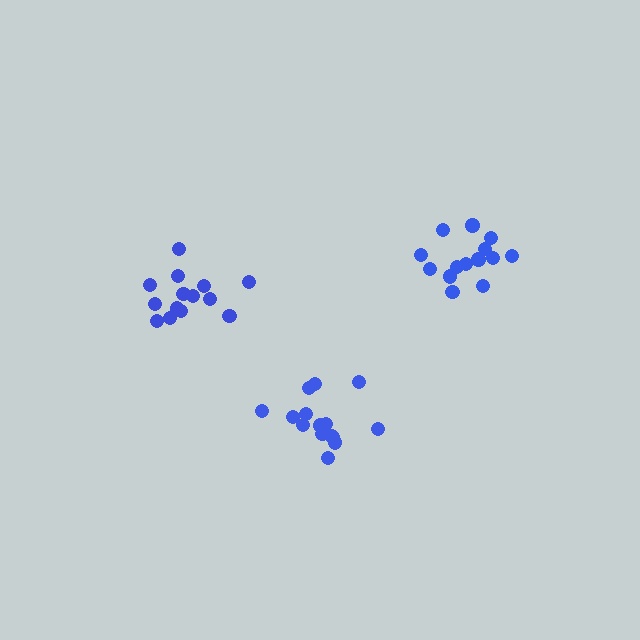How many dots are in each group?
Group 1: 15 dots, Group 2: 14 dots, Group 3: 14 dots (43 total).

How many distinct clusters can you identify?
There are 3 distinct clusters.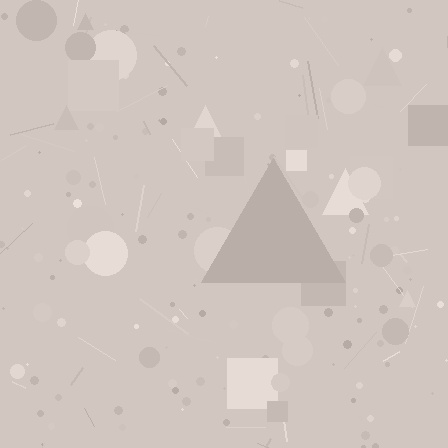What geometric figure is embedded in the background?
A triangle is embedded in the background.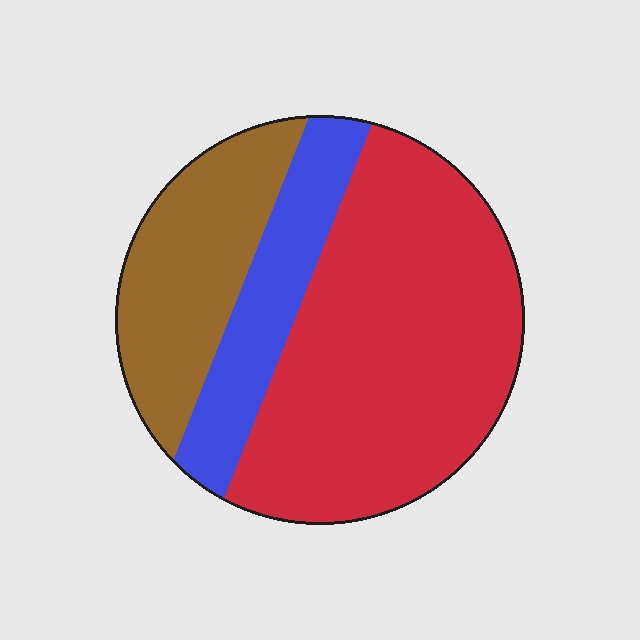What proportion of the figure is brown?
Brown takes up about one quarter (1/4) of the figure.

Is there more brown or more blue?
Brown.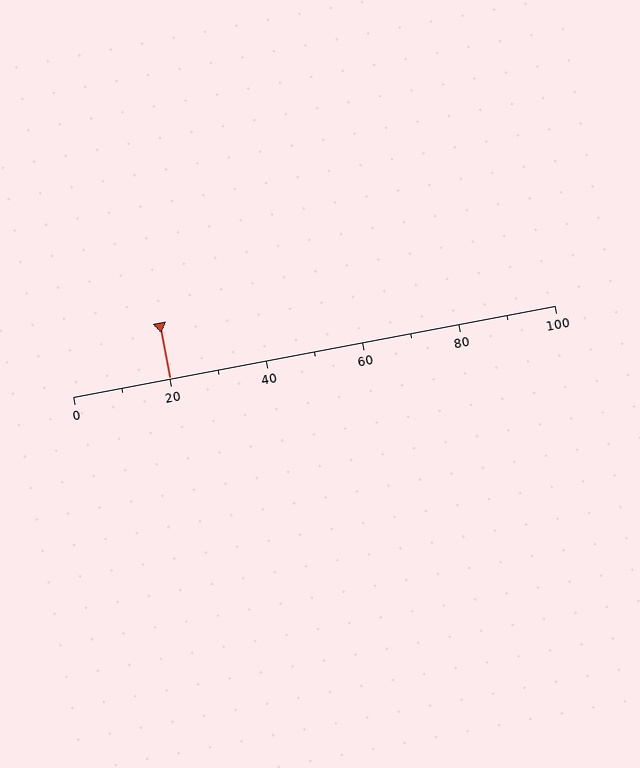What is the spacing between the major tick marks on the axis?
The major ticks are spaced 20 apart.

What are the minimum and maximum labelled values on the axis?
The axis runs from 0 to 100.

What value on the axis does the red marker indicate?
The marker indicates approximately 20.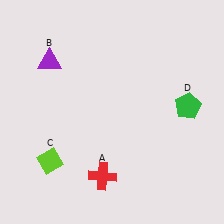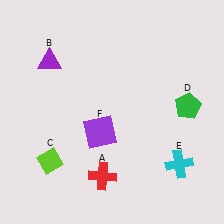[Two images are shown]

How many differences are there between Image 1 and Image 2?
There are 2 differences between the two images.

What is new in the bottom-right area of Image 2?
A cyan cross (E) was added in the bottom-right area of Image 2.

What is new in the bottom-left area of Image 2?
A purple square (F) was added in the bottom-left area of Image 2.